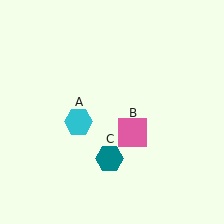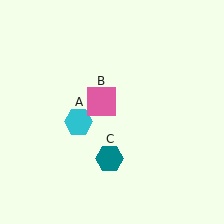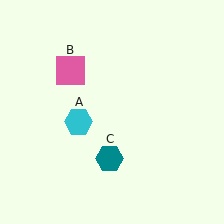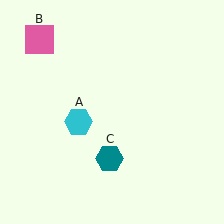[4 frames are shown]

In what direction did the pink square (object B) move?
The pink square (object B) moved up and to the left.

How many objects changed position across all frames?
1 object changed position: pink square (object B).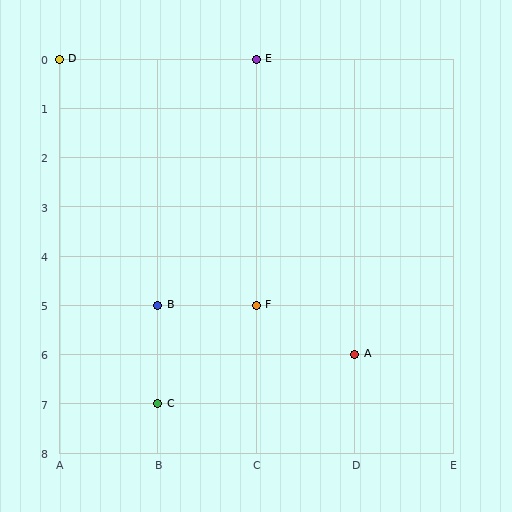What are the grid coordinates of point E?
Point E is at grid coordinates (C, 0).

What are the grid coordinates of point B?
Point B is at grid coordinates (B, 5).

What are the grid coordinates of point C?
Point C is at grid coordinates (B, 7).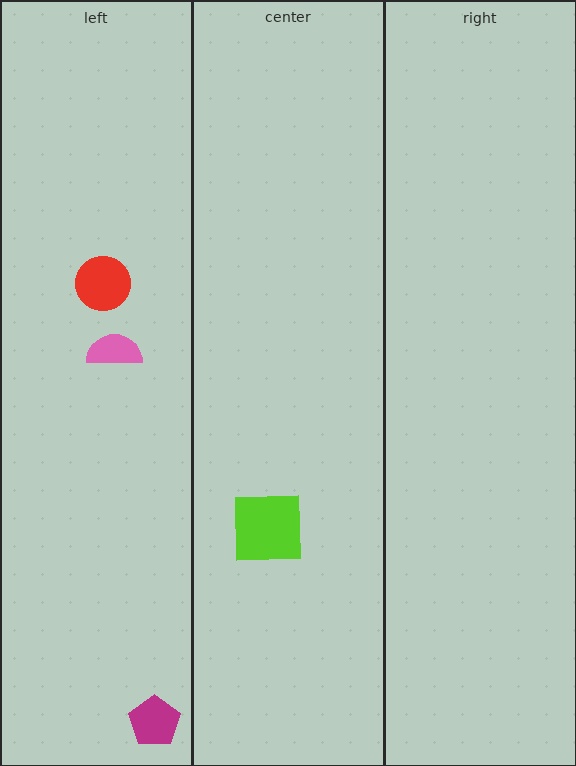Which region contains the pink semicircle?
The left region.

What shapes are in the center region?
The lime square.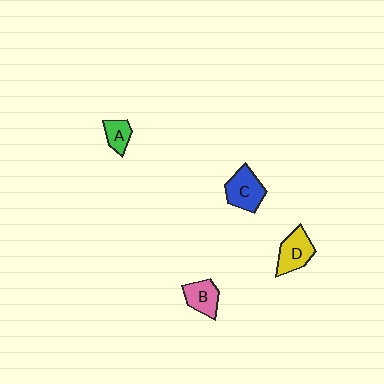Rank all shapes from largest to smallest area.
From largest to smallest: C (blue), D (yellow), B (pink), A (green).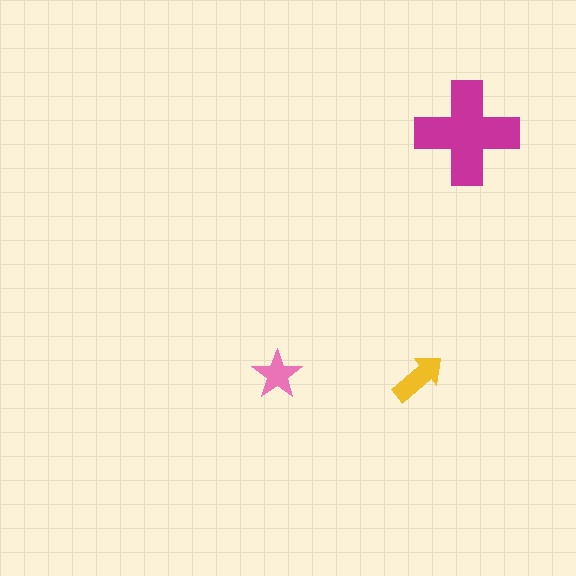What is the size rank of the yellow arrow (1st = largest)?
2nd.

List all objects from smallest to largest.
The pink star, the yellow arrow, the magenta cross.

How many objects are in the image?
There are 3 objects in the image.